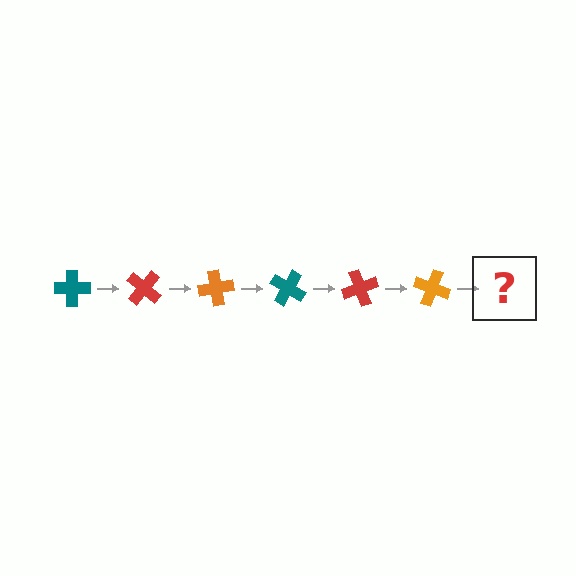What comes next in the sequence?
The next element should be a teal cross, rotated 240 degrees from the start.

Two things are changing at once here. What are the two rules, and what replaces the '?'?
The two rules are that it rotates 40 degrees each step and the color cycles through teal, red, and orange. The '?' should be a teal cross, rotated 240 degrees from the start.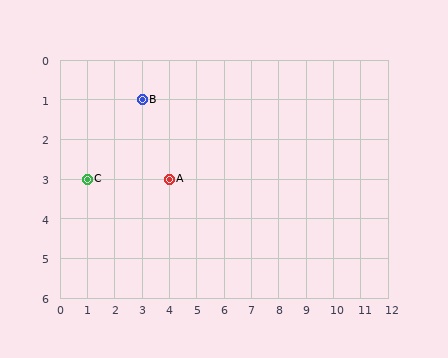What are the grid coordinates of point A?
Point A is at grid coordinates (4, 3).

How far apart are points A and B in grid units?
Points A and B are 1 column and 2 rows apart (about 2.2 grid units diagonally).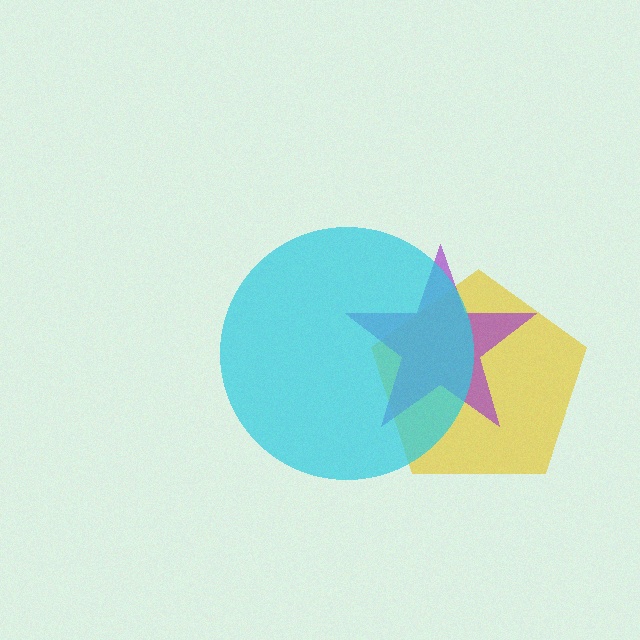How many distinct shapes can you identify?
There are 3 distinct shapes: a yellow pentagon, a purple star, a cyan circle.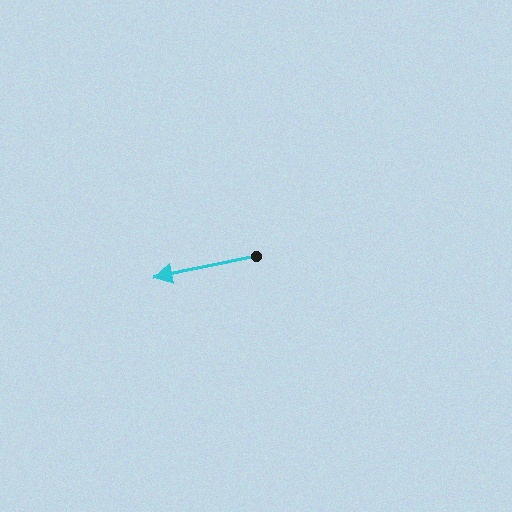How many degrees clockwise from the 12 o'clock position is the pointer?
Approximately 258 degrees.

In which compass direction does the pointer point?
West.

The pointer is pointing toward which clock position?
Roughly 9 o'clock.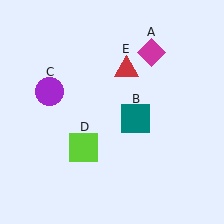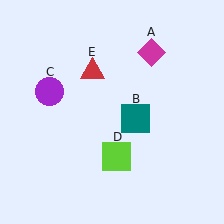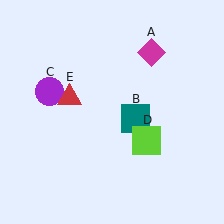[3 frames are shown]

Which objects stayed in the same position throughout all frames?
Magenta diamond (object A) and teal square (object B) and purple circle (object C) remained stationary.